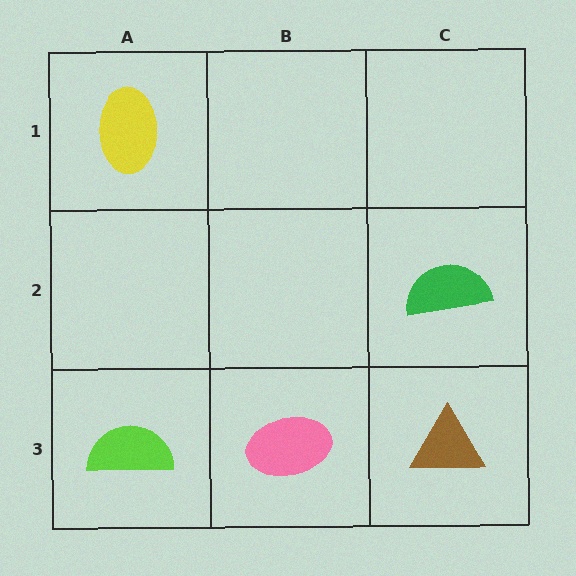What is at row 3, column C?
A brown triangle.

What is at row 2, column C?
A green semicircle.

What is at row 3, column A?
A lime semicircle.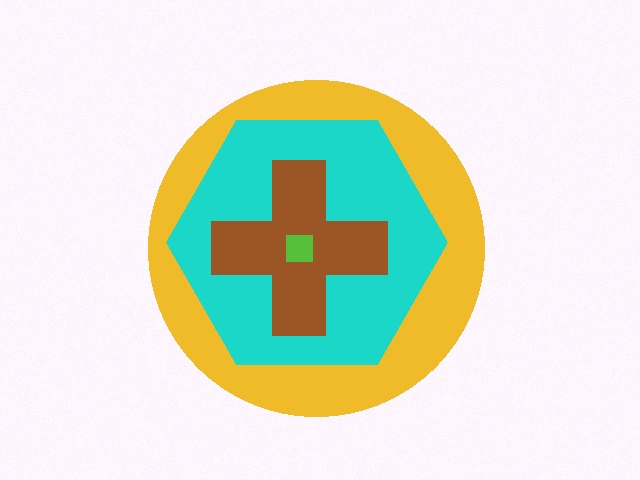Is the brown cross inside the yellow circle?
Yes.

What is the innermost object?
The lime square.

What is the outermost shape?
The yellow circle.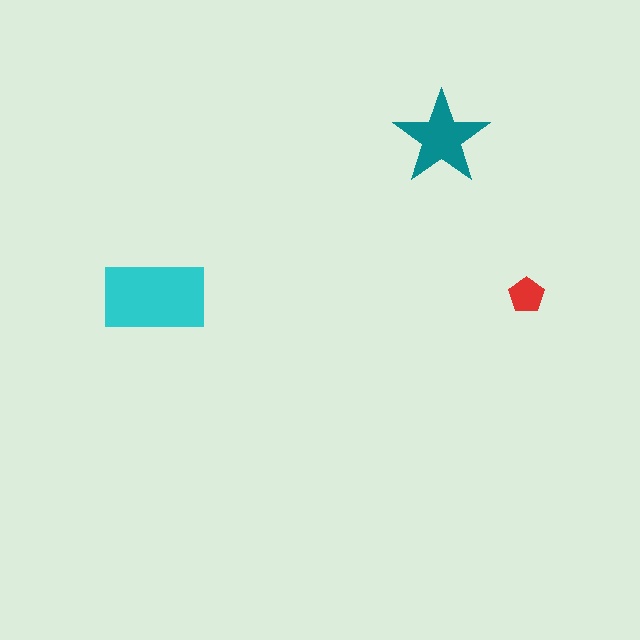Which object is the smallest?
The red pentagon.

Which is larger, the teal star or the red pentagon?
The teal star.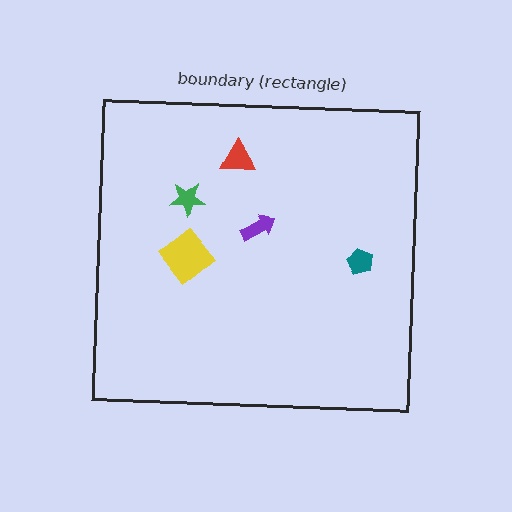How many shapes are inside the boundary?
5 inside, 0 outside.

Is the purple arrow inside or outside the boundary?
Inside.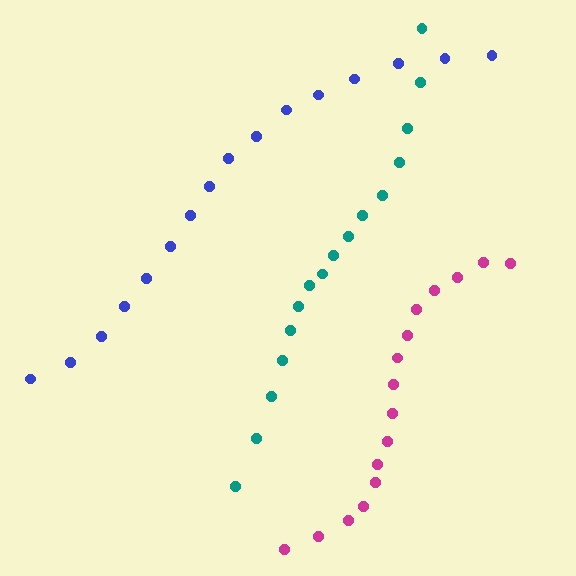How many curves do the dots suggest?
There are 3 distinct paths.